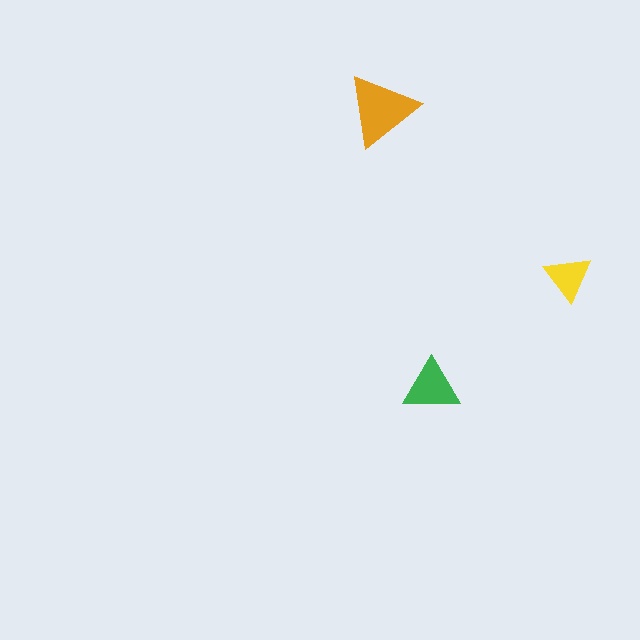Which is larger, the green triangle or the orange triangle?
The orange one.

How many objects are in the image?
There are 3 objects in the image.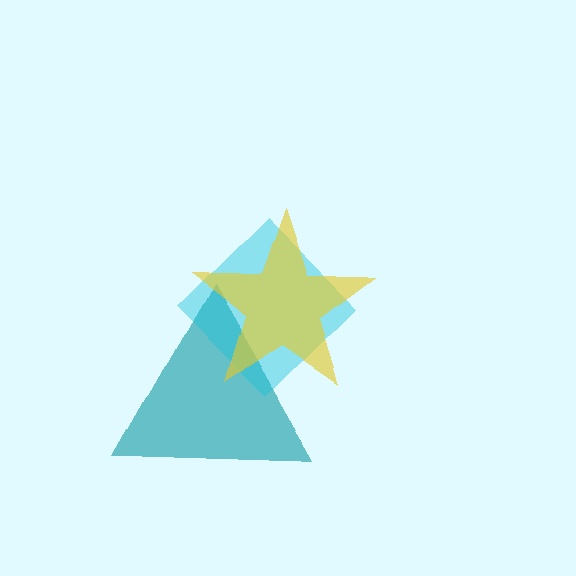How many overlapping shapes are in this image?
There are 3 overlapping shapes in the image.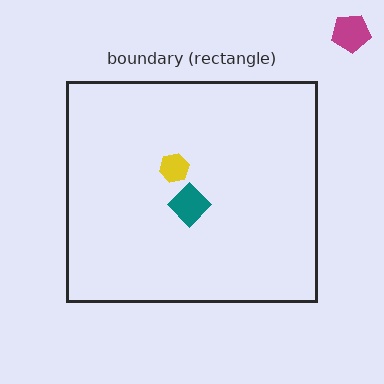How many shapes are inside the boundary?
2 inside, 1 outside.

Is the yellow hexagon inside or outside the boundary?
Inside.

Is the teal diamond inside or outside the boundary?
Inside.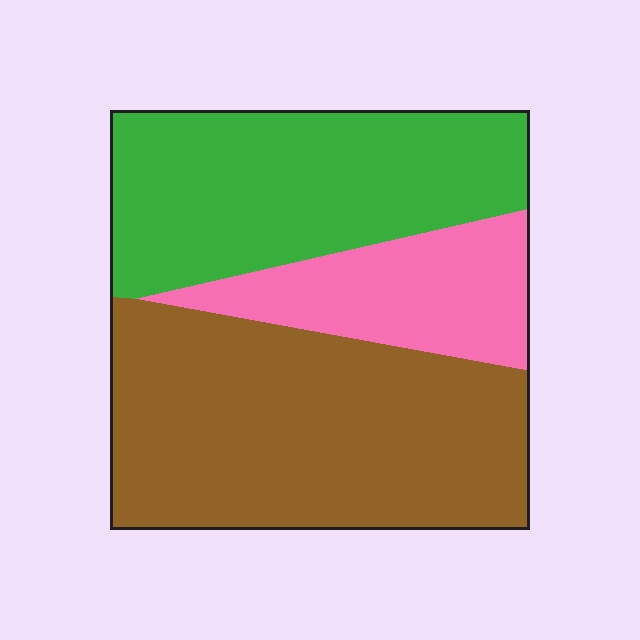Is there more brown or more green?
Brown.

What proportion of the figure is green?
Green takes up about one third (1/3) of the figure.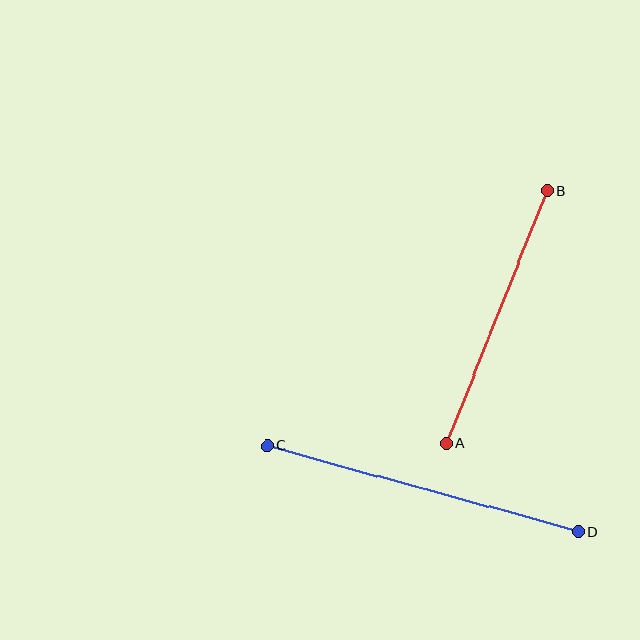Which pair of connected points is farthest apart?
Points C and D are farthest apart.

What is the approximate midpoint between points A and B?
The midpoint is at approximately (497, 317) pixels.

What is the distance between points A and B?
The distance is approximately 271 pixels.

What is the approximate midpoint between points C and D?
The midpoint is at approximately (423, 489) pixels.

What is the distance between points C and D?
The distance is approximately 322 pixels.